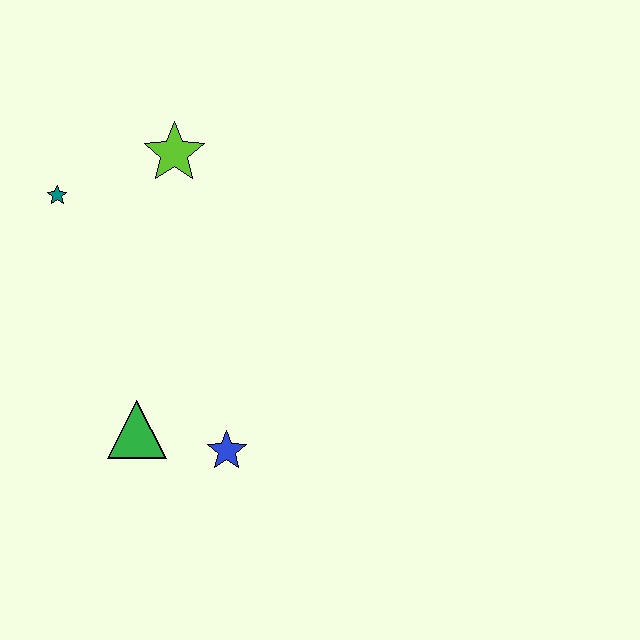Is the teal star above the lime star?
No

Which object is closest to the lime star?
The teal star is closest to the lime star.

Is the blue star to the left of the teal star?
No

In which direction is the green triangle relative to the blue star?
The green triangle is to the left of the blue star.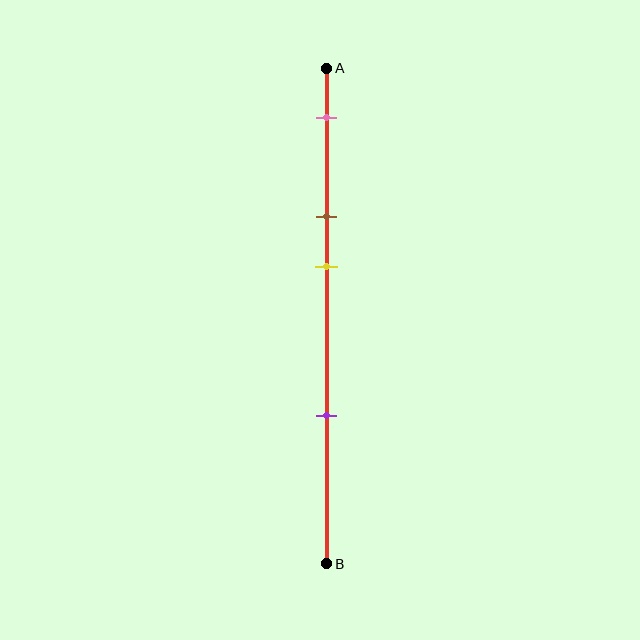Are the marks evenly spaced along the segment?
No, the marks are not evenly spaced.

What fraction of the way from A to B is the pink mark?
The pink mark is approximately 10% (0.1) of the way from A to B.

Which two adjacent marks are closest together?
The brown and yellow marks are the closest adjacent pair.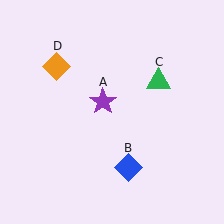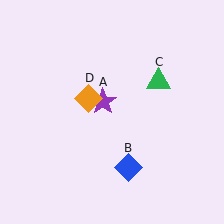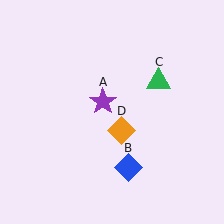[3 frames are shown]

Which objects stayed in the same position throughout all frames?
Purple star (object A) and blue diamond (object B) and green triangle (object C) remained stationary.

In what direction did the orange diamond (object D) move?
The orange diamond (object D) moved down and to the right.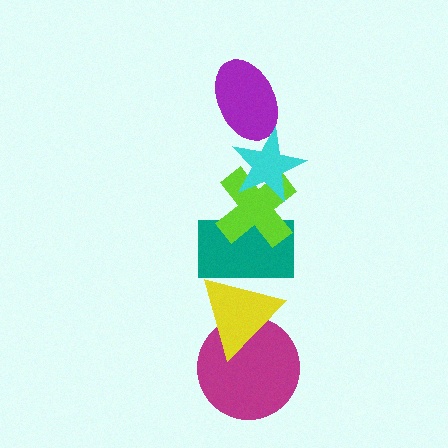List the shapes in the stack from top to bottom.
From top to bottom: the purple ellipse, the cyan star, the lime cross, the teal rectangle, the yellow triangle, the magenta circle.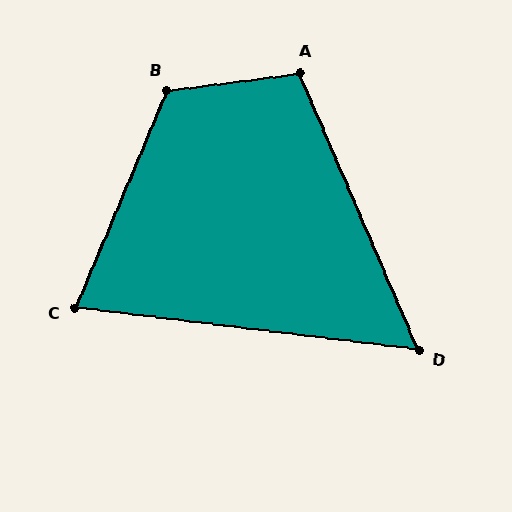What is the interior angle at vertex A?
Approximately 106 degrees (obtuse).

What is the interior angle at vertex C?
Approximately 74 degrees (acute).